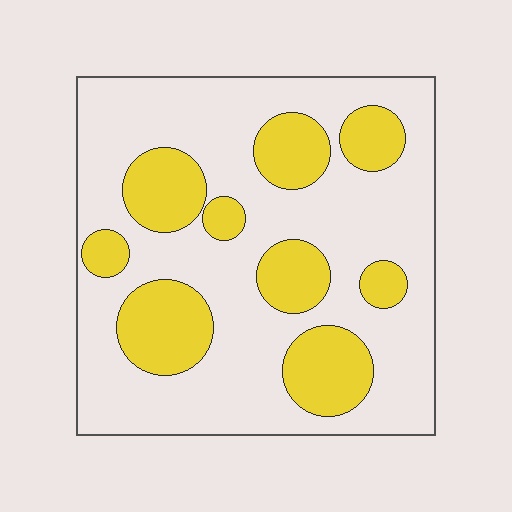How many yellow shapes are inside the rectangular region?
9.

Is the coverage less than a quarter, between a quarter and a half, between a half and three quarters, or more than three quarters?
Between a quarter and a half.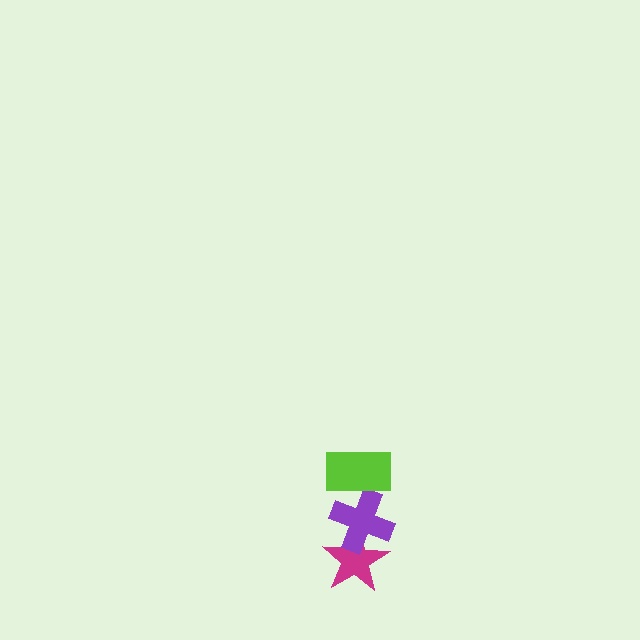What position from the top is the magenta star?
The magenta star is 3rd from the top.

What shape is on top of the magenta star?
The purple cross is on top of the magenta star.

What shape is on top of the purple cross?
The lime rectangle is on top of the purple cross.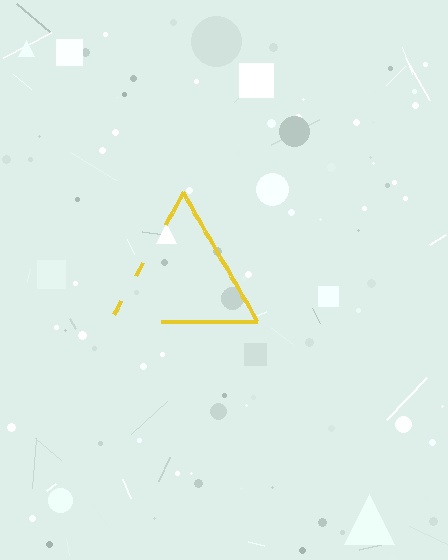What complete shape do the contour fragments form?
The contour fragments form a triangle.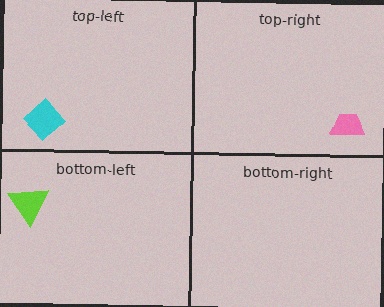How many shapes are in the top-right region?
1.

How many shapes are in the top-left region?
1.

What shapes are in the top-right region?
The pink trapezoid.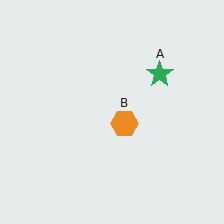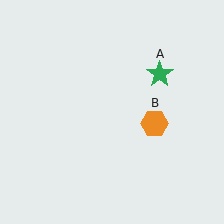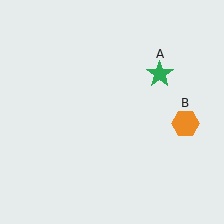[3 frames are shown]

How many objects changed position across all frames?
1 object changed position: orange hexagon (object B).